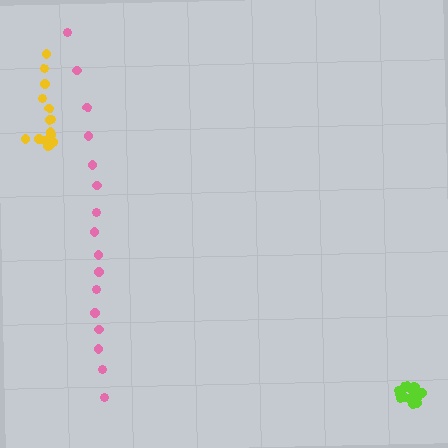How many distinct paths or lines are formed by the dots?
There are 3 distinct paths.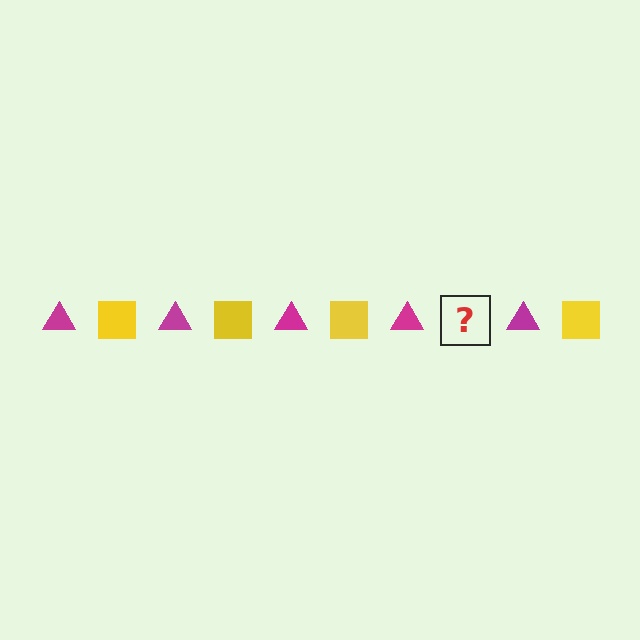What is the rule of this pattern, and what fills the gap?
The rule is that the pattern alternates between magenta triangle and yellow square. The gap should be filled with a yellow square.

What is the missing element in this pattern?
The missing element is a yellow square.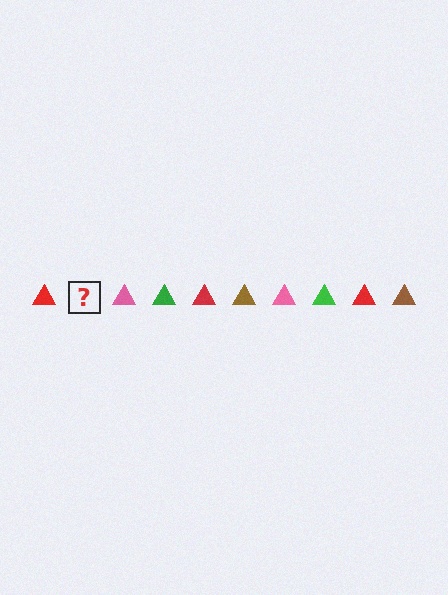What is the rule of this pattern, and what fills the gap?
The rule is that the pattern cycles through red, brown, pink, green triangles. The gap should be filled with a brown triangle.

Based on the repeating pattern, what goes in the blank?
The blank should be a brown triangle.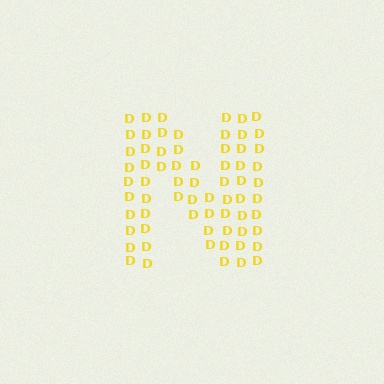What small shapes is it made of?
It is made of small letter D's.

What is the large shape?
The large shape is the letter N.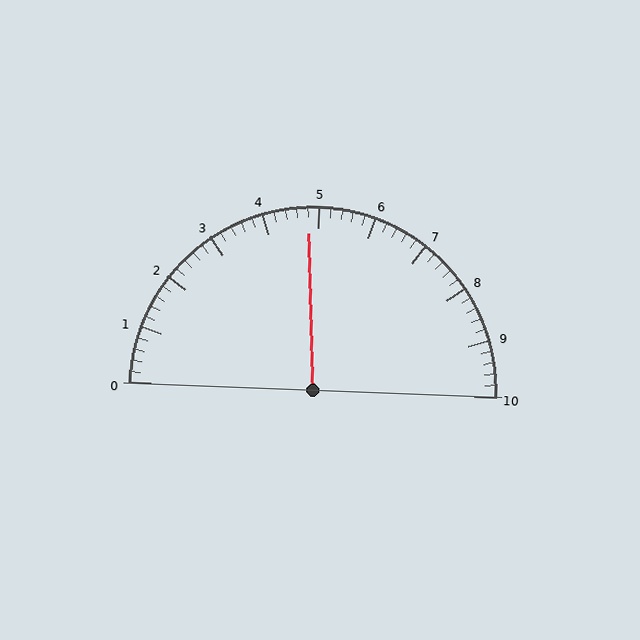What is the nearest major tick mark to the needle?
The nearest major tick mark is 5.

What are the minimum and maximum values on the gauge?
The gauge ranges from 0 to 10.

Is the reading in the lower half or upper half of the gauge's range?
The reading is in the lower half of the range (0 to 10).